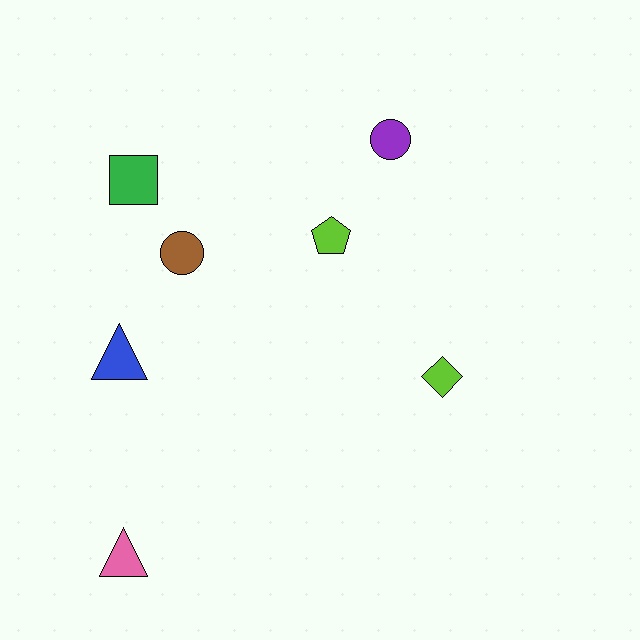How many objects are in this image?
There are 7 objects.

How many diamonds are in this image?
There is 1 diamond.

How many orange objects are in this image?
There are no orange objects.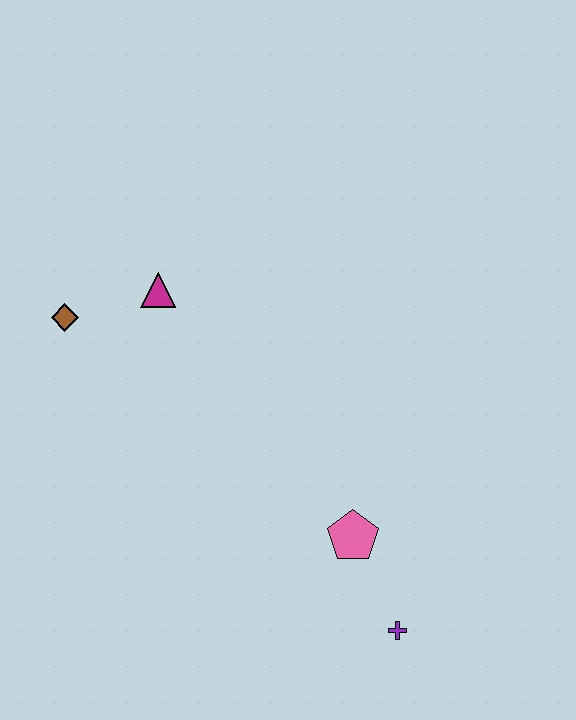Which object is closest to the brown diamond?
The magenta triangle is closest to the brown diamond.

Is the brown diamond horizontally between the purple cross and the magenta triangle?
No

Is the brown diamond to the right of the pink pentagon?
No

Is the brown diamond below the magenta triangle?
Yes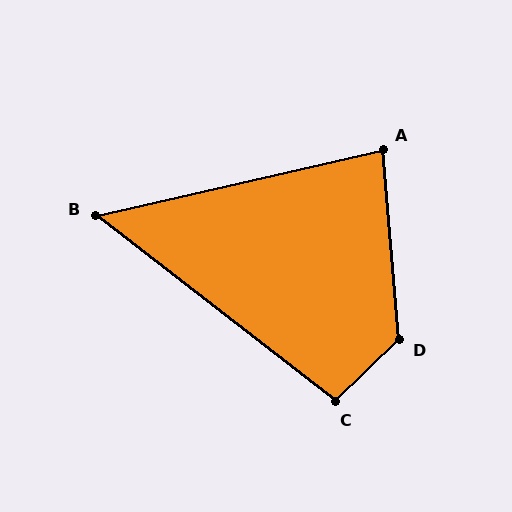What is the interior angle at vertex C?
Approximately 98 degrees (obtuse).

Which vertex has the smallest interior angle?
B, at approximately 51 degrees.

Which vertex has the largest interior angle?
D, at approximately 129 degrees.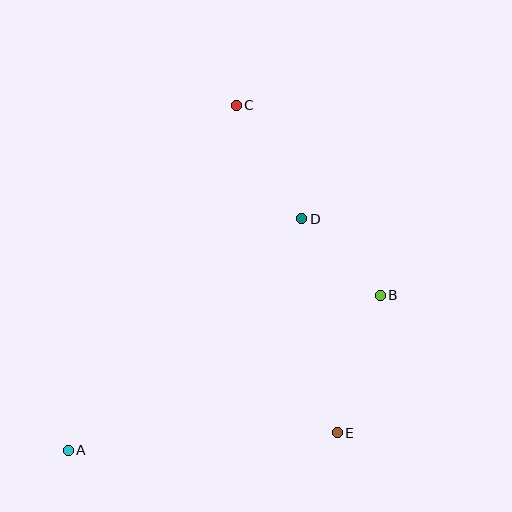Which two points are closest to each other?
Points B and D are closest to each other.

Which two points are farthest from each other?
Points A and C are farthest from each other.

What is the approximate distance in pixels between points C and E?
The distance between C and E is approximately 343 pixels.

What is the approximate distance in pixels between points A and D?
The distance between A and D is approximately 329 pixels.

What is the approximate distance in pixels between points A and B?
The distance between A and B is approximately 349 pixels.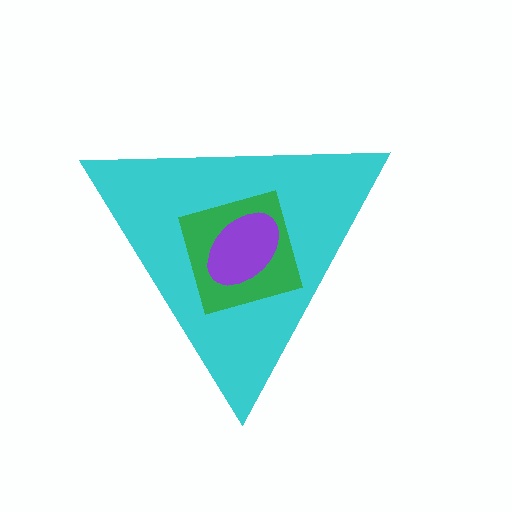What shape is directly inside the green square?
The purple ellipse.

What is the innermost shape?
The purple ellipse.